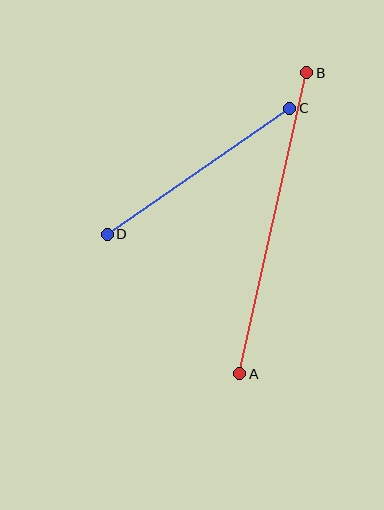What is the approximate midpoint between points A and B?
The midpoint is at approximately (273, 223) pixels.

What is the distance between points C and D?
The distance is approximately 221 pixels.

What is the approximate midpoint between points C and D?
The midpoint is at approximately (198, 171) pixels.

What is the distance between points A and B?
The distance is approximately 309 pixels.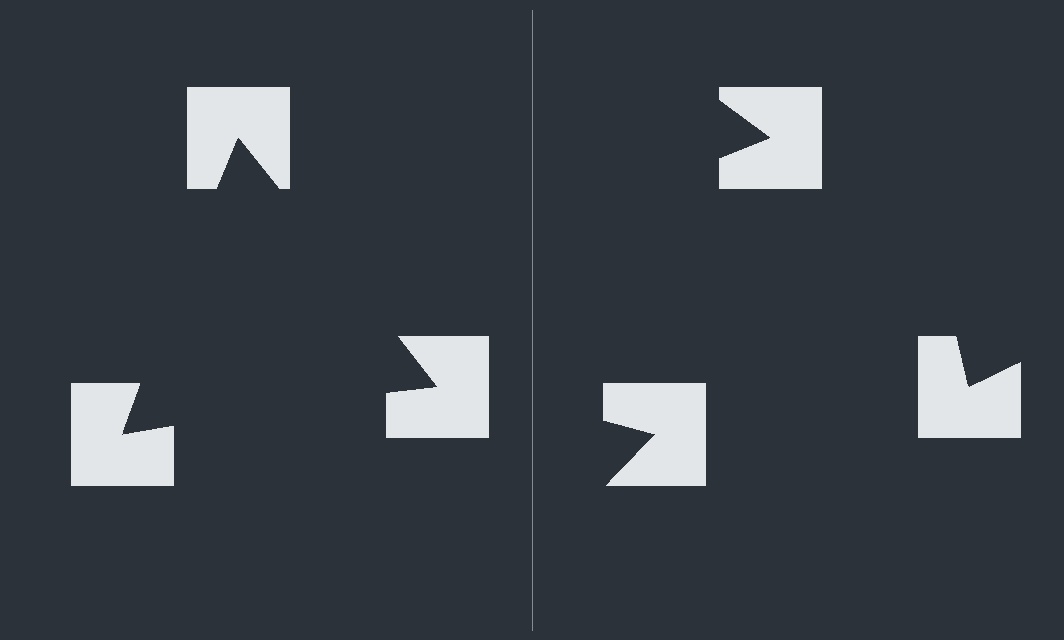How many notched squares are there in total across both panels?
6 — 3 on each side.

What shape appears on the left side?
An illusory triangle.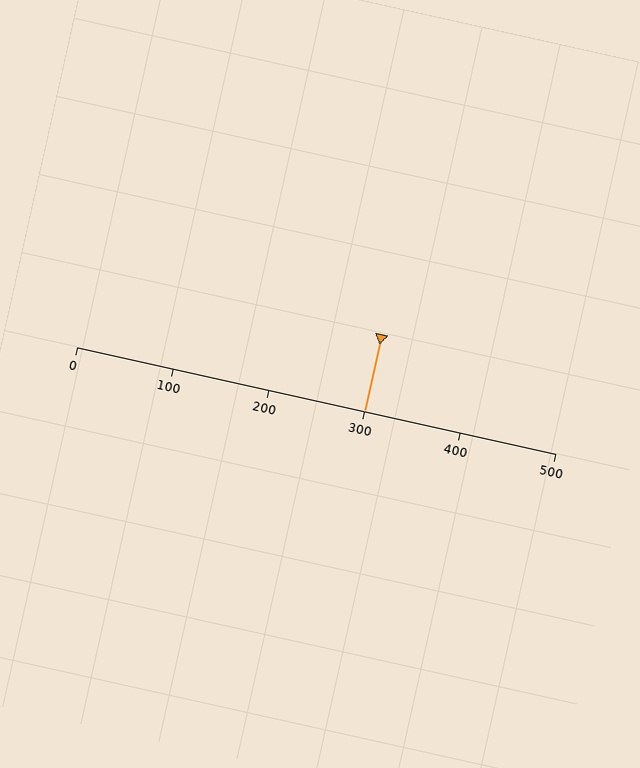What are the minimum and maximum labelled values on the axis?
The axis runs from 0 to 500.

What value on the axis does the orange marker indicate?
The marker indicates approximately 300.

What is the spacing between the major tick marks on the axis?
The major ticks are spaced 100 apart.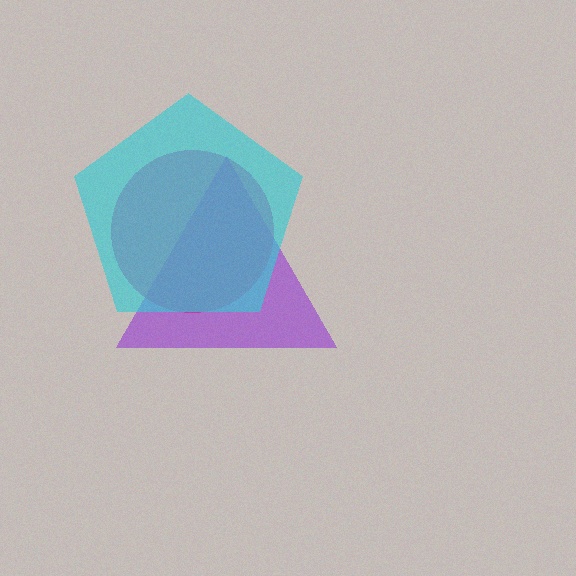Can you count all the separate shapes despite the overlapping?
Yes, there are 3 separate shapes.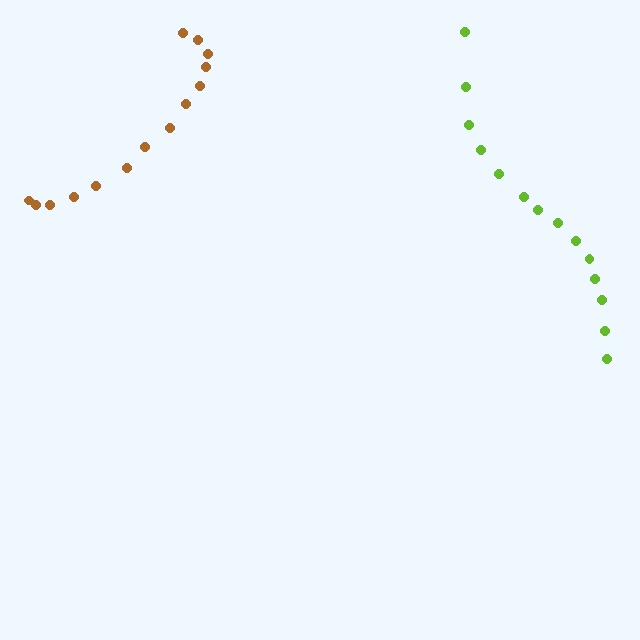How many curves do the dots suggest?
There are 2 distinct paths.